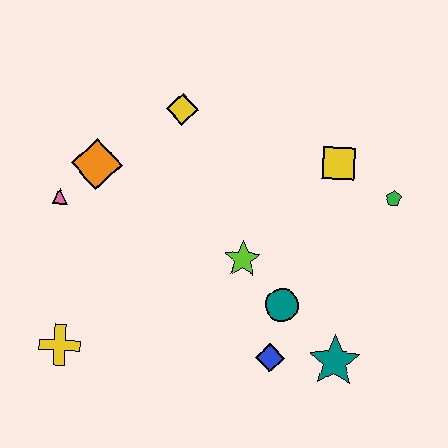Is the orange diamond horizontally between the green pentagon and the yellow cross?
Yes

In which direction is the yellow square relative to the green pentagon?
The yellow square is to the left of the green pentagon.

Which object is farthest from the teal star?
The pink triangle is farthest from the teal star.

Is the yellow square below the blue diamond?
No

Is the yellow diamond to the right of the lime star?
No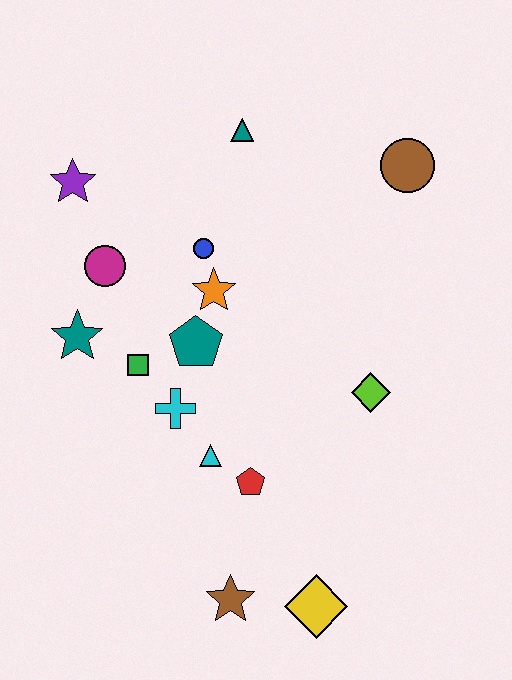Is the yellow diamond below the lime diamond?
Yes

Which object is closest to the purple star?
The magenta circle is closest to the purple star.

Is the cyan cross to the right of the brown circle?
No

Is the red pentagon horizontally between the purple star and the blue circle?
No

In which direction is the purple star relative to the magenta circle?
The purple star is above the magenta circle.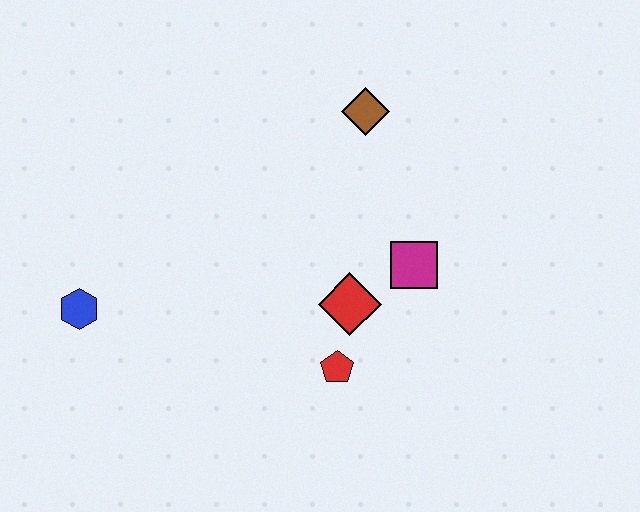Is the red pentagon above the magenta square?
No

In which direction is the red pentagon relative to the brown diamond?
The red pentagon is below the brown diamond.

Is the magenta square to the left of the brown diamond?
No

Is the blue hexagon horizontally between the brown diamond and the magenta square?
No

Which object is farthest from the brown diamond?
The blue hexagon is farthest from the brown diamond.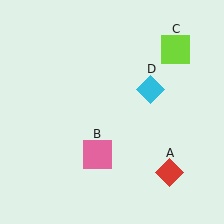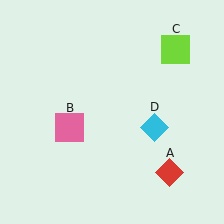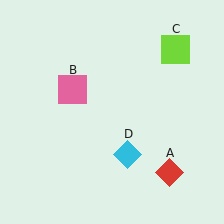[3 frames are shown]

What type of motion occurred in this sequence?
The pink square (object B), cyan diamond (object D) rotated clockwise around the center of the scene.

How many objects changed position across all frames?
2 objects changed position: pink square (object B), cyan diamond (object D).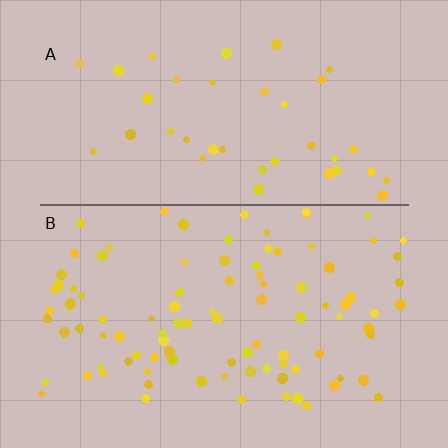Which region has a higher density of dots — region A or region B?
B (the bottom).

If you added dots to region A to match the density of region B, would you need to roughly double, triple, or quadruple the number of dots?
Approximately double.